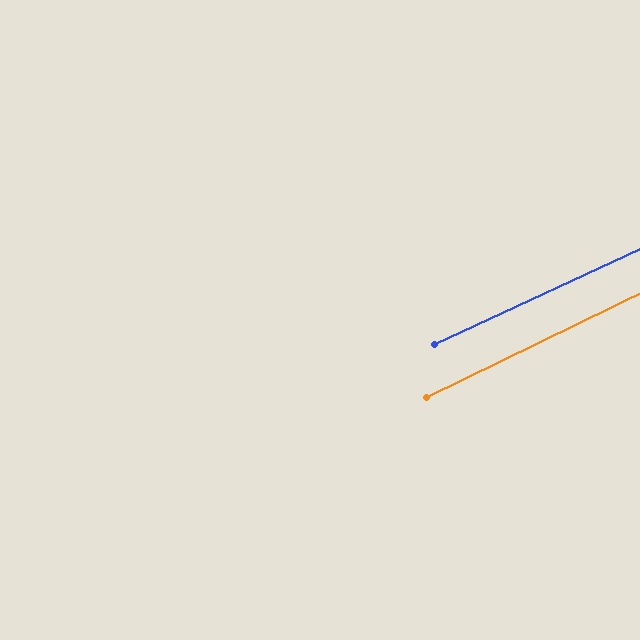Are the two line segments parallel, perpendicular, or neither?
Parallel — their directions differ by only 1.1°.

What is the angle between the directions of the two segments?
Approximately 1 degree.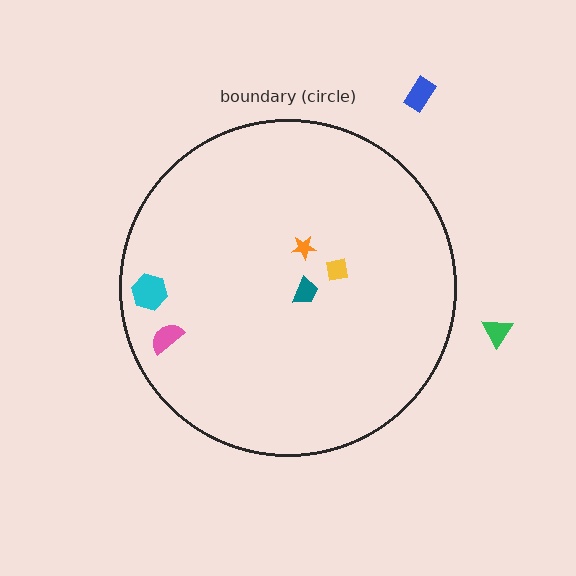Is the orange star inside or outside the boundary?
Inside.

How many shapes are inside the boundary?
5 inside, 2 outside.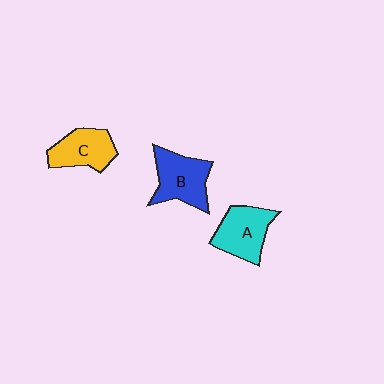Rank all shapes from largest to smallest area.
From largest to smallest: B (blue), A (cyan), C (yellow).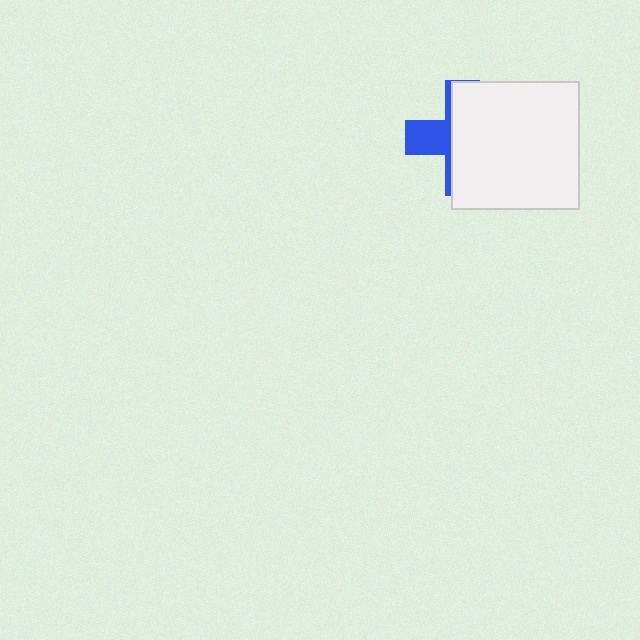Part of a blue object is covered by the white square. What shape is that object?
It is a cross.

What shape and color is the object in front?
The object in front is a white square.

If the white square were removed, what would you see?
You would see the complete blue cross.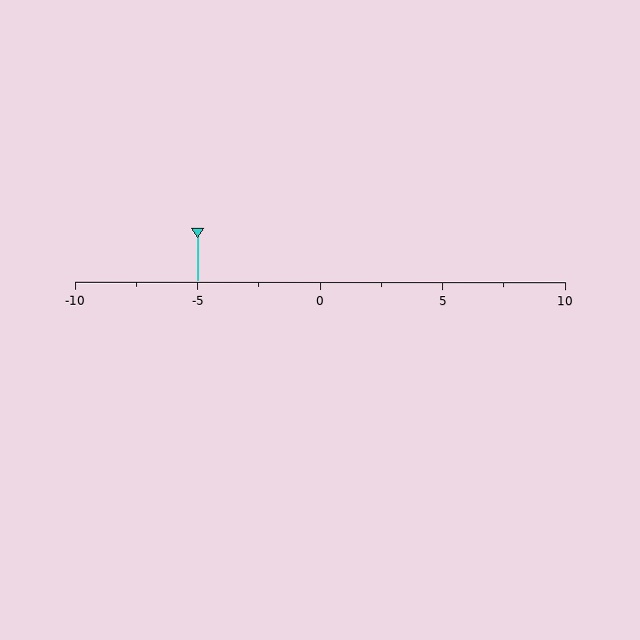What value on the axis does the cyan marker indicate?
The marker indicates approximately -5.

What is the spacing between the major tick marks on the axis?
The major ticks are spaced 5 apart.